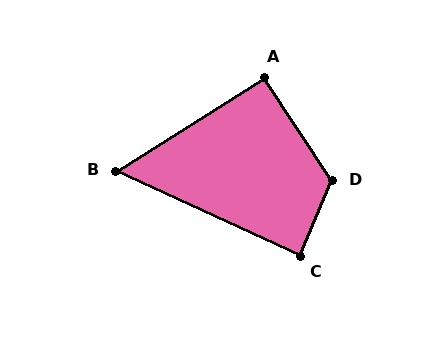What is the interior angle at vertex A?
Approximately 92 degrees (approximately right).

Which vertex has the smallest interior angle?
B, at approximately 57 degrees.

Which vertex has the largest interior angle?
D, at approximately 123 degrees.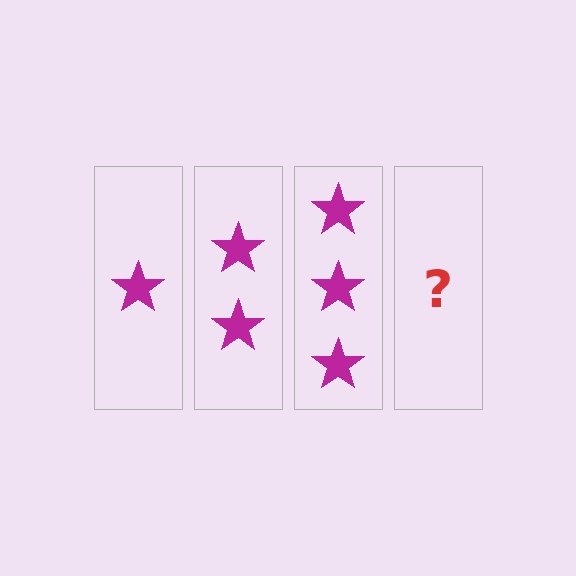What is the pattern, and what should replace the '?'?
The pattern is that each step adds one more star. The '?' should be 4 stars.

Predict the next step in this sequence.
The next step is 4 stars.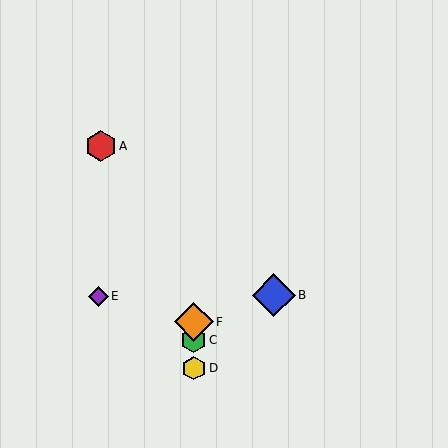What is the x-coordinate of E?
Object E is at x≈98.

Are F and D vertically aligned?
Yes, both are at x≈194.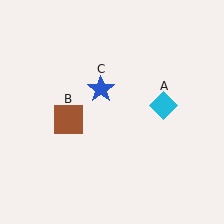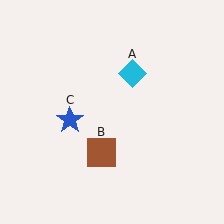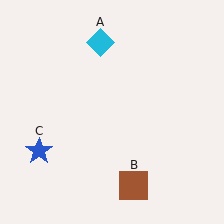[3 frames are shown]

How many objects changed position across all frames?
3 objects changed position: cyan diamond (object A), brown square (object B), blue star (object C).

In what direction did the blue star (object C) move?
The blue star (object C) moved down and to the left.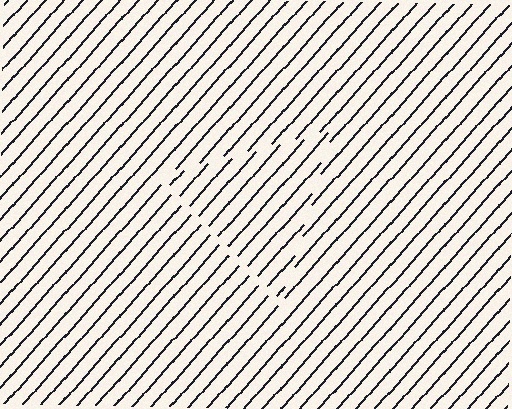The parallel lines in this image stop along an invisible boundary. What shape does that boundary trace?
An illusory triangle. The interior of the shape contains the same grating, shifted by half a period — the contour is defined by the phase discontinuity where line-ends from the inner and outer gratings abut.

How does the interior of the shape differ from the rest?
The interior of the shape contains the same grating, shifted by half a period — the contour is defined by the phase discontinuity where line-ends from the inner and outer gratings abut.